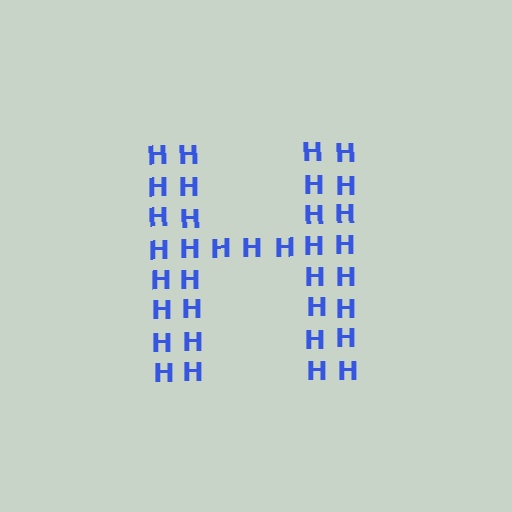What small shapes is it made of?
It is made of small letter H's.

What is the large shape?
The large shape is the letter H.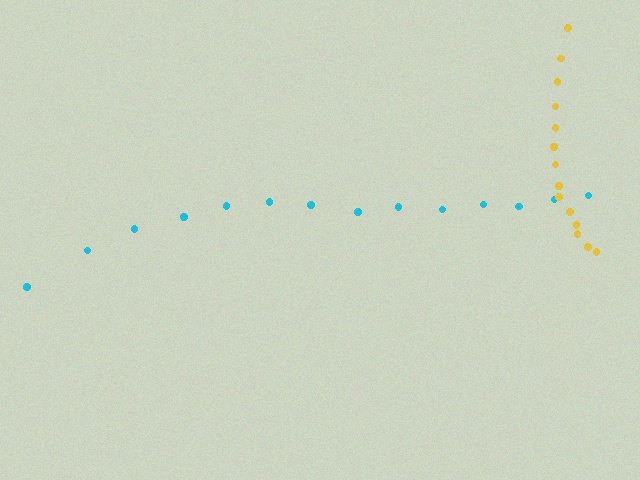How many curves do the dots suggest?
There are 2 distinct paths.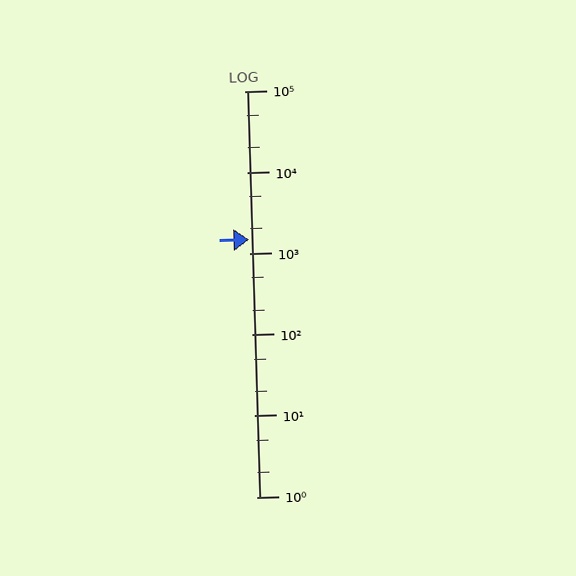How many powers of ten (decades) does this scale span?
The scale spans 5 decades, from 1 to 100000.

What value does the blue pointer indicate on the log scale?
The pointer indicates approximately 1500.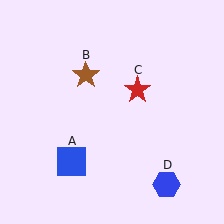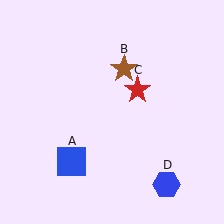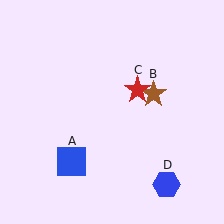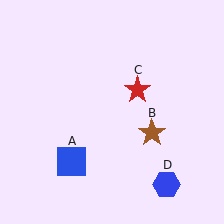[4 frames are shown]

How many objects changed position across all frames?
1 object changed position: brown star (object B).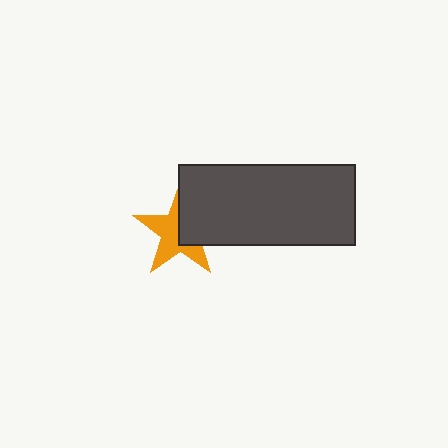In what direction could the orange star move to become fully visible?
The orange star could move toward the lower-left. That would shift it out from behind the dark gray rectangle entirely.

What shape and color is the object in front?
The object in front is a dark gray rectangle.